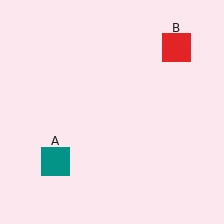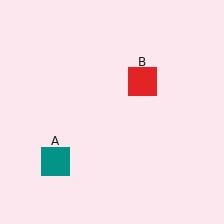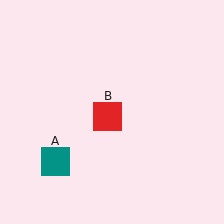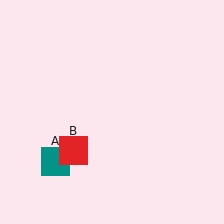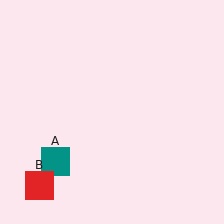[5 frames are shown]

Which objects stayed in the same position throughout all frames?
Teal square (object A) remained stationary.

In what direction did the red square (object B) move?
The red square (object B) moved down and to the left.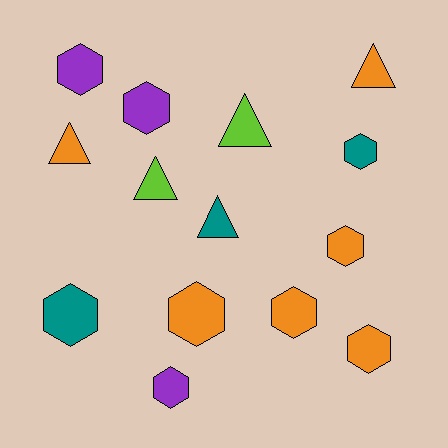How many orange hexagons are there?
There are 4 orange hexagons.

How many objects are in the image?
There are 14 objects.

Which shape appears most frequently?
Hexagon, with 9 objects.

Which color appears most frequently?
Orange, with 6 objects.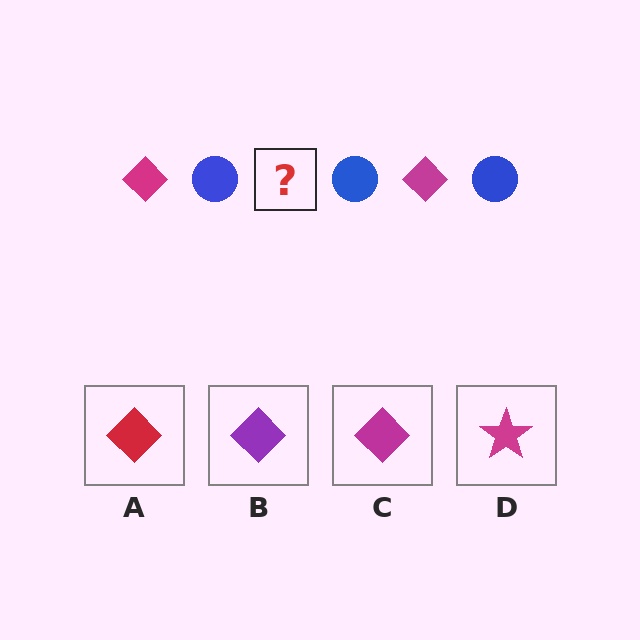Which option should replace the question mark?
Option C.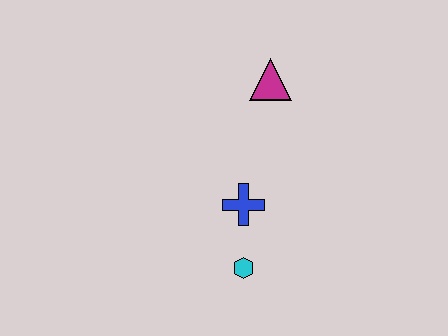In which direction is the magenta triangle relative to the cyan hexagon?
The magenta triangle is above the cyan hexagon.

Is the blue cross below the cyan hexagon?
No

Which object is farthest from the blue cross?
The magenta triangle is farthest from the blue cross.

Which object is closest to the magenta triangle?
The blue cross is closest to the magenta triangle.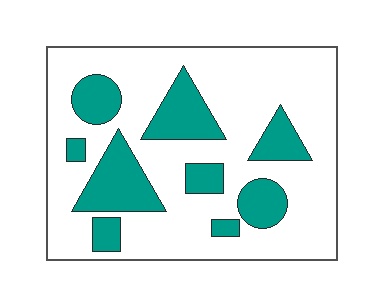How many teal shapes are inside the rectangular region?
9.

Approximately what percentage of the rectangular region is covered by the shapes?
Approximately 25%.